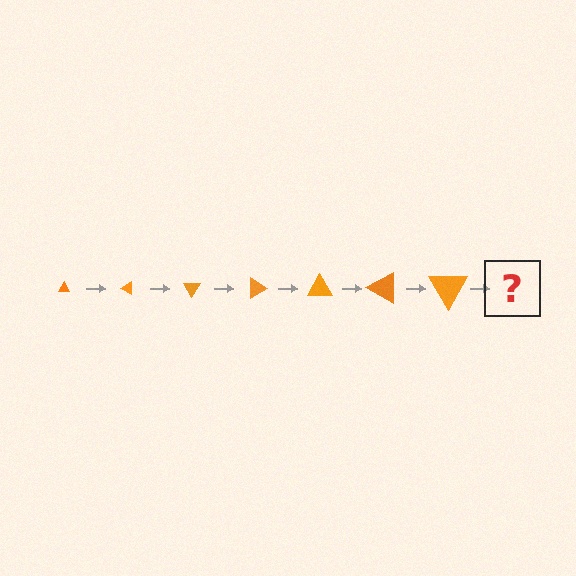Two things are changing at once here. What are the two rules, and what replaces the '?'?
The two rules are that the triangle grows larger each step and it rotates 30 degrees each step. The '?' should be a triangle, larger than the previous one and rotated 210 degrees from the start.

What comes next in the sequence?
The next element should be a triangle, larger than the previous one and rotated 210 degrees from the start.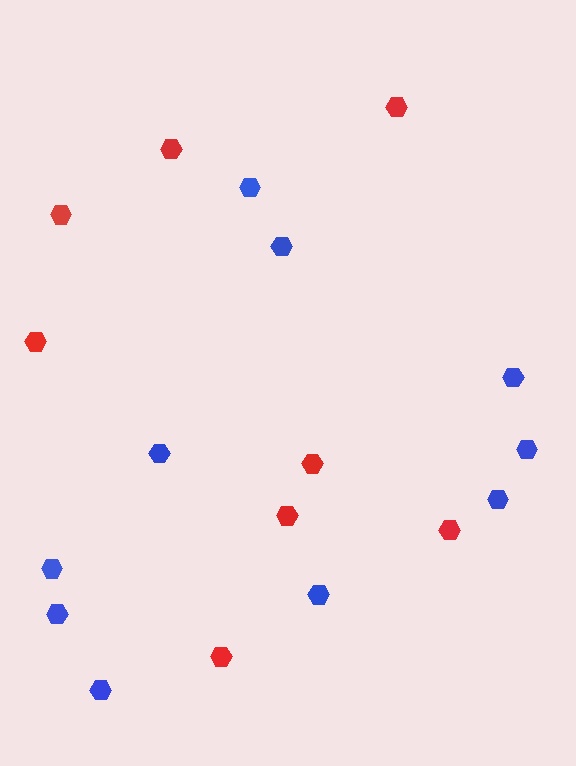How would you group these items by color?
There are 2 groups: one group of blue hexagons (10) and one group of red hexagons (8).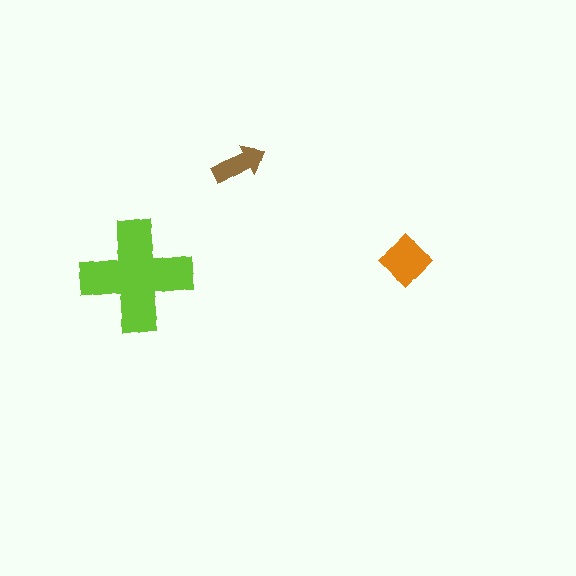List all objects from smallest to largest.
The brown arrow, the orange diamond, the lime cross.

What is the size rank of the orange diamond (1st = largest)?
2nd.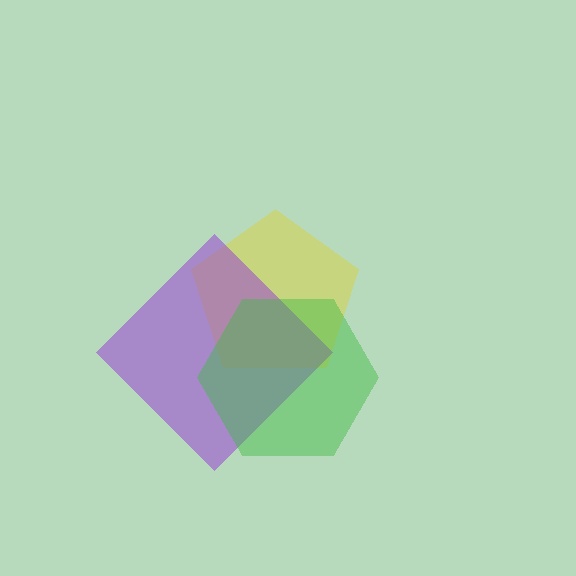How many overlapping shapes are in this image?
There are 3 overlapping shapes in the image.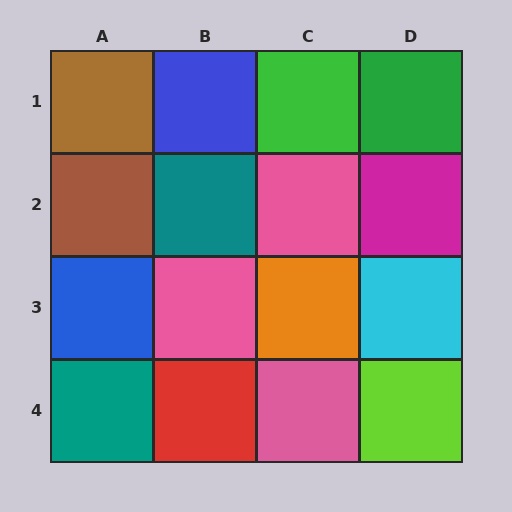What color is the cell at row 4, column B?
Red.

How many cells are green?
2 cells are green.